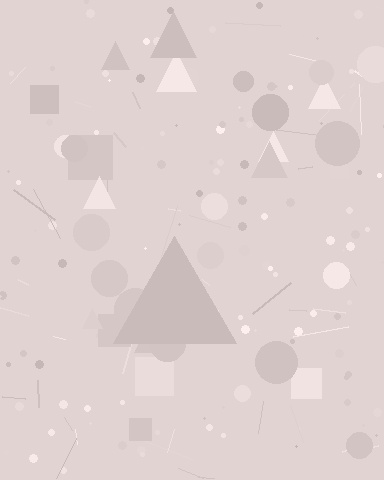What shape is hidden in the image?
A triangle is hidden in the image.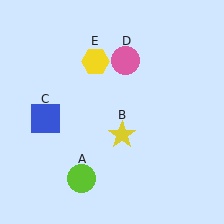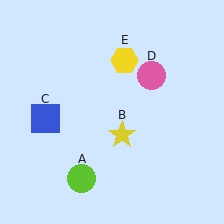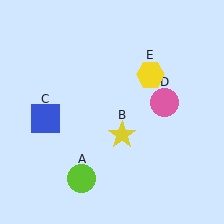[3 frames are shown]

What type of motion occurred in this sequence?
The pink circle (object D), yellow hexagon (object E) rotated clockwise around the center of the scene.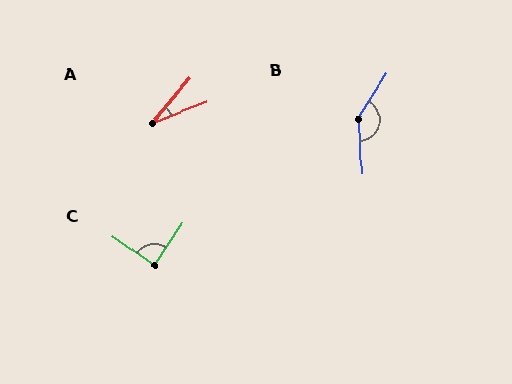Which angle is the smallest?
A, at approximately 30 degrees.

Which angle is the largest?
B, at approximately 144 degrees.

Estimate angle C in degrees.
Approximately 88 degrees.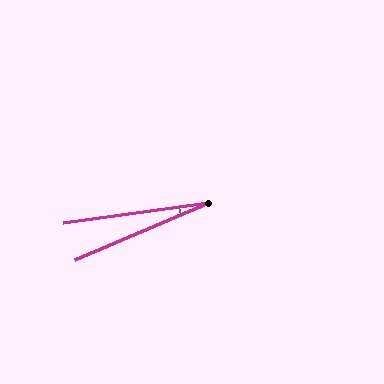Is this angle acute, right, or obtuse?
It is acute.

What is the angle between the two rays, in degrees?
Approximately 15 degrees.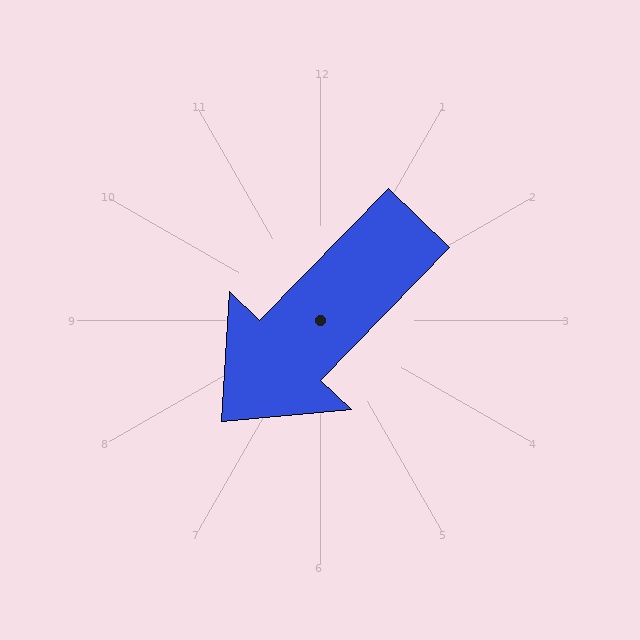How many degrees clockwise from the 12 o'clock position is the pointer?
Approximately 224 degrees.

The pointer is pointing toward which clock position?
Roughly 7 o'clock.